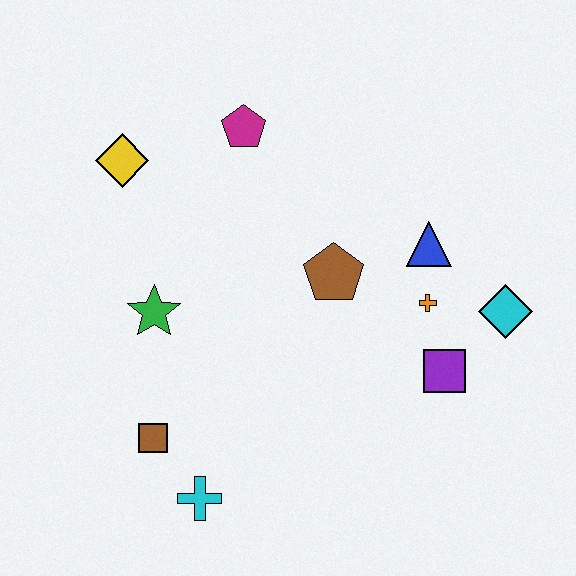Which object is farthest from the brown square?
The cyan diamond is farthest from the brown square.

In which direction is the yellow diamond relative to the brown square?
The yellow diamond is above the brown square.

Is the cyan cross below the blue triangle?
Yes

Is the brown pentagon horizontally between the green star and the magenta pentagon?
No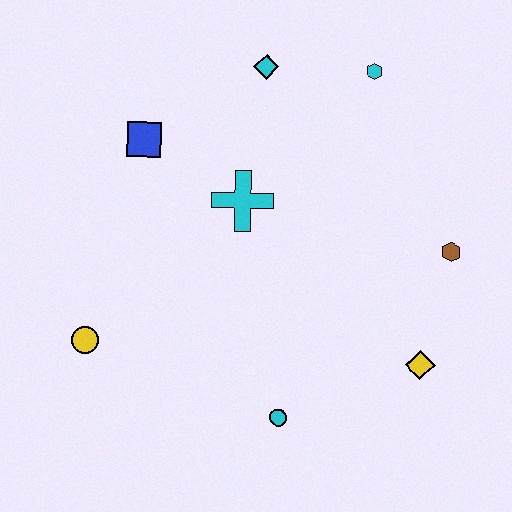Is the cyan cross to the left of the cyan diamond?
Yes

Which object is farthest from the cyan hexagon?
The yellow circle is farthest from the cyan hexagon.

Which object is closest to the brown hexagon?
The yellow diamond is closest to the brown hexagon.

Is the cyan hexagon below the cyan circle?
No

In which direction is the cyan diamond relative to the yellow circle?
The cyan diamond is above the yellow circle.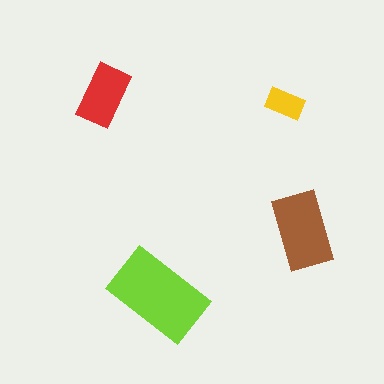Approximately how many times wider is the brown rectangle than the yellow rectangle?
About 2 times wider.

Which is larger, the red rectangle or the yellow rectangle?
The red one.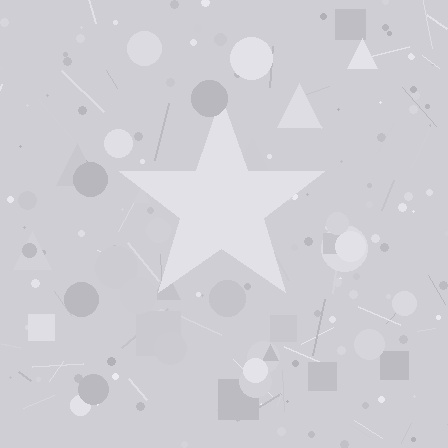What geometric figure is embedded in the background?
A star is embedded in the background.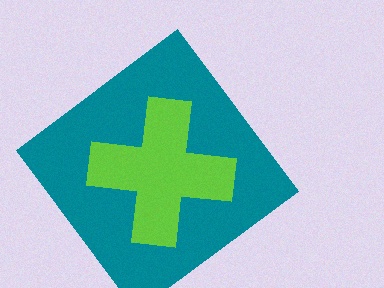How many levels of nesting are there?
2.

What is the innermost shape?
The lime cross.